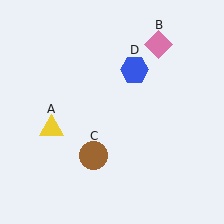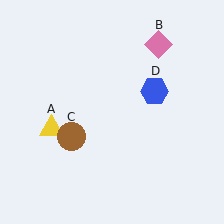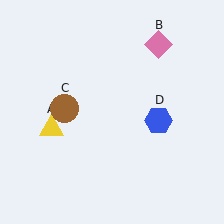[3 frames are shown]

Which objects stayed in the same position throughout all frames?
Yellow triangle (object A) and pink diamond (object B) remained stationary.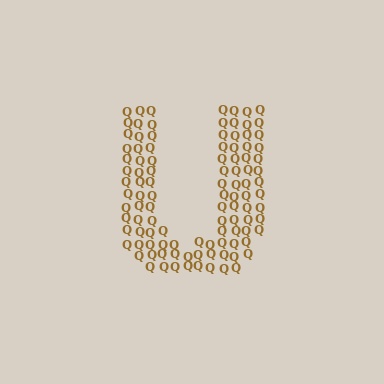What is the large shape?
The large shape is the letter U.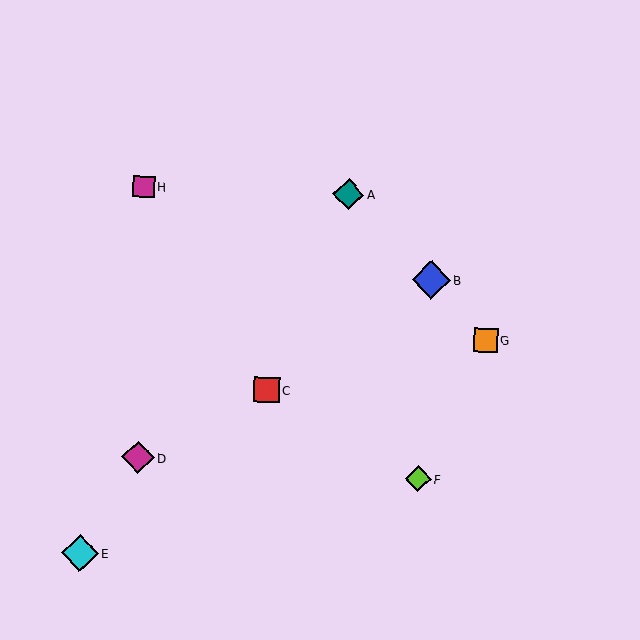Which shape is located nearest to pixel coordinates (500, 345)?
The orange square (labeled G) at (485, 340) is nearest to that location.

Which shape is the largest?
The blue diamond (labeled B) is the largest.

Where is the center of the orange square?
The center of the orange square is at (485, 340).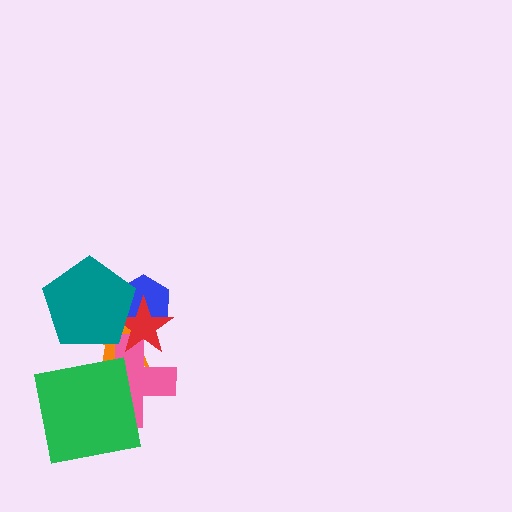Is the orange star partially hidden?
Yes, it is partially covered by another shape.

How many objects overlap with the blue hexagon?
3 objects overlap with the blue hexagon.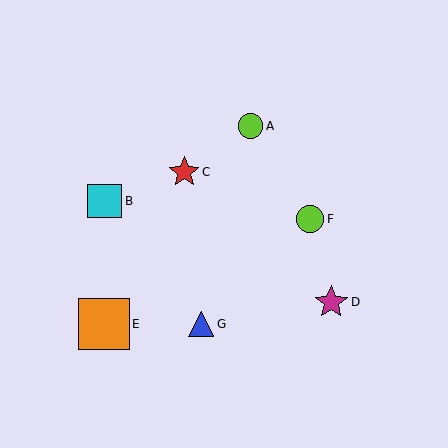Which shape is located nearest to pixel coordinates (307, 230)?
The lime circle (labeled F) at (310, 219) is nearest to that location.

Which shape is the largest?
The orange square (labeled E) is the largest.